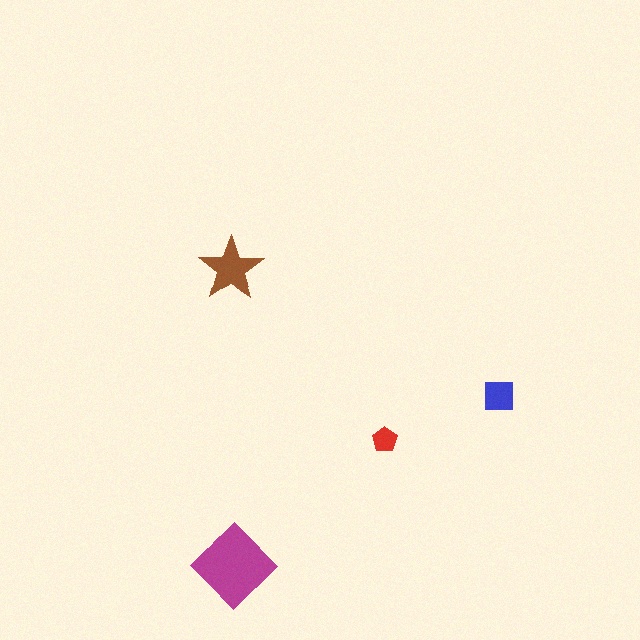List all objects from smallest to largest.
The red pentagon, the blue square, the brown star, the magenta diamond.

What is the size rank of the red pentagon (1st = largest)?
4th.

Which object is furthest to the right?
The blue square is rightmost.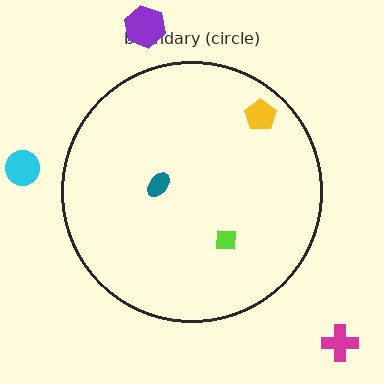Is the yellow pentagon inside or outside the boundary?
Inside.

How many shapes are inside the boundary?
3 inside, 3 outside.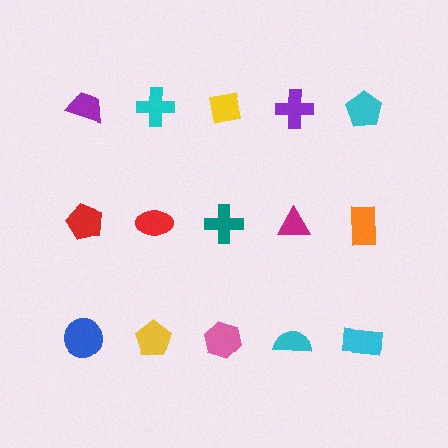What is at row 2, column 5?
An orange rectangle.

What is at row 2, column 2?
A red ellipse.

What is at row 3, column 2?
A yellow pentagon.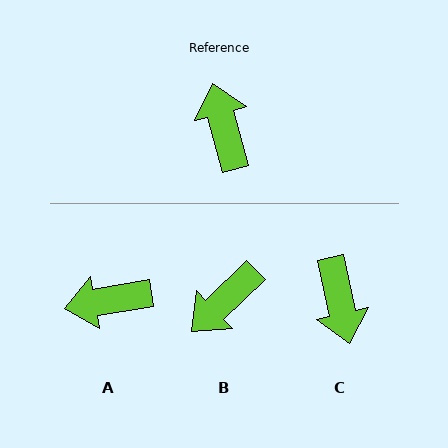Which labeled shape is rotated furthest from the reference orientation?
C, about 177 degrees away.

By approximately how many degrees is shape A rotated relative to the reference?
Approximately 85 degrees counter-clockwise.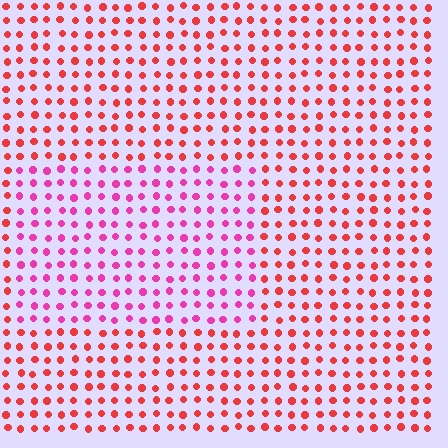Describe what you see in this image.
The image is filled with small red elements in a uniform arrangement. A rectangle-shaped region is visible where the elements are tinted to a slightly different hue, forming a subtle color boundary.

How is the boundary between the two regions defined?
The boundary is defined purely by a slight shift in hue (about 38 degrees). Spacing, size, and orientation are identical on both sides.